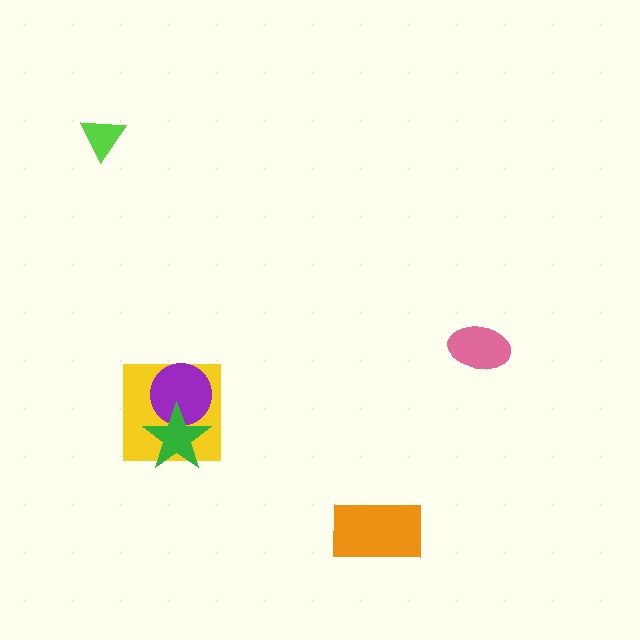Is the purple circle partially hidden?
Yes, it is partially covered by another shape.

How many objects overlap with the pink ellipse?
0 objects overlap with the pink ellipse.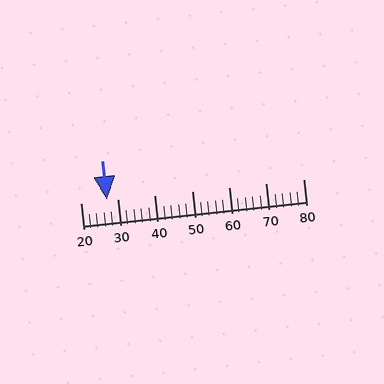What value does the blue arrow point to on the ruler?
The blue arrow points to approximately 27.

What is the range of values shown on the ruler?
The ruler shows values from 20 to 80.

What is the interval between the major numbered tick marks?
The major tick marks are spaced 10 units apart.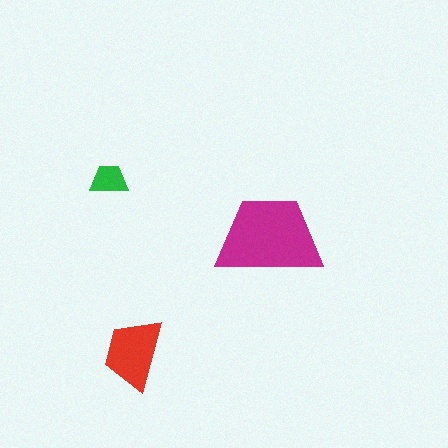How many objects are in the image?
There are 3 objects in the image.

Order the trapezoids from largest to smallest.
the magenta one, the red one, the green one.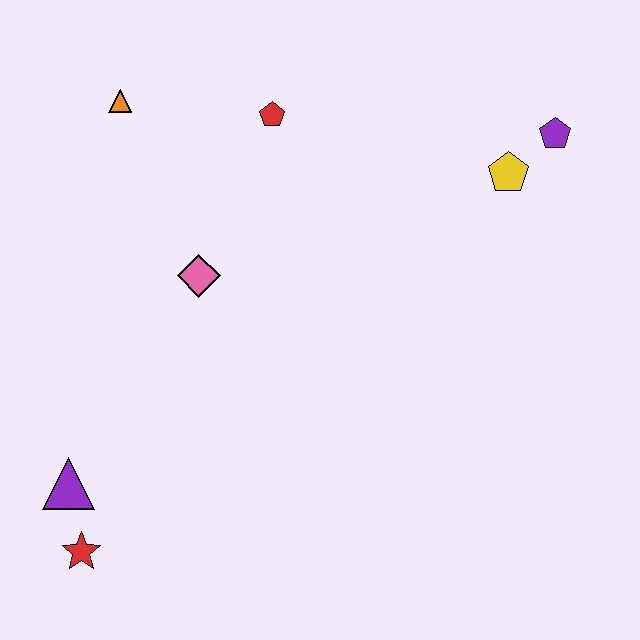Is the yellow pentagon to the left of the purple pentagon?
Yes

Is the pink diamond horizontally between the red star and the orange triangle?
No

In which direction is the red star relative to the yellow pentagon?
The red star is to the left of the yellow pentagon.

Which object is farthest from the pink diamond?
The purple pentagon is farthest from the pink diamond.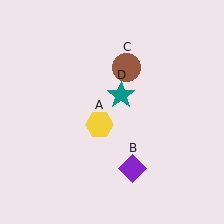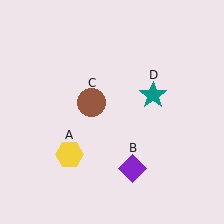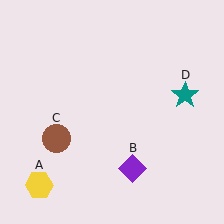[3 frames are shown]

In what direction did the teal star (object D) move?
The teal star (object D) moved right.